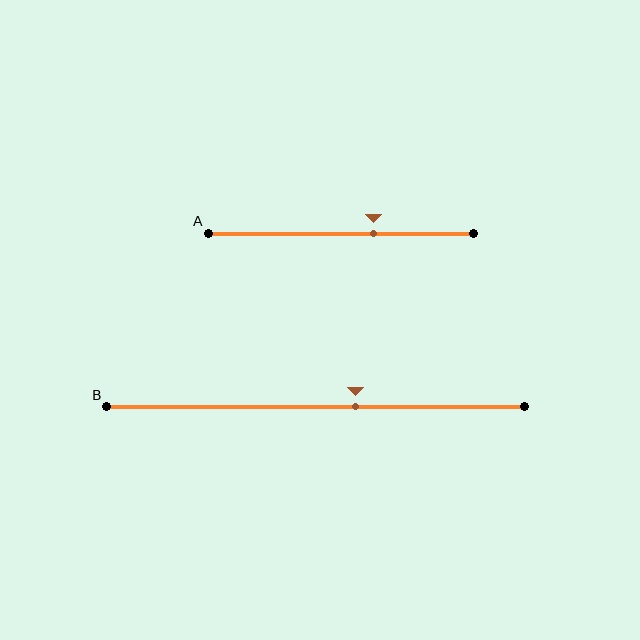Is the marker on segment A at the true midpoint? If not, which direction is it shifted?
No, the marker on segment A is shifted to the right by about 12% of the segment length.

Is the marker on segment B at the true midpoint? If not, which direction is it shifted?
No, the marker on segment B is shifted to the right by about 10% of the segment length.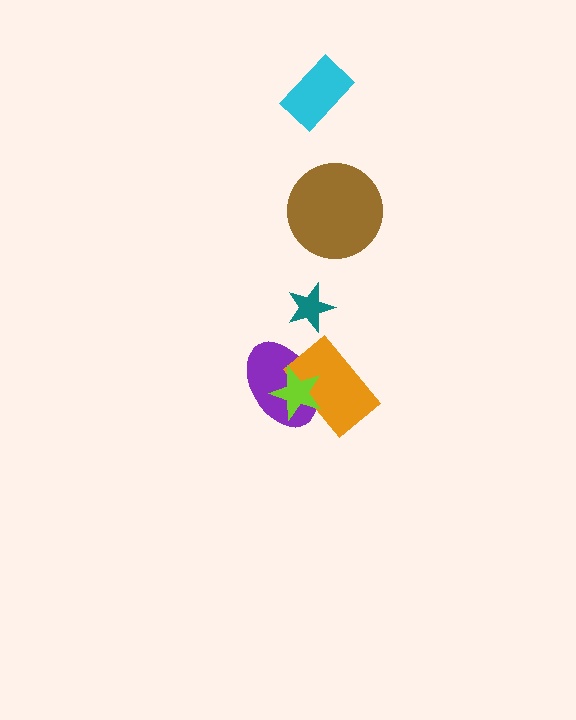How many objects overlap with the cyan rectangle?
0 objects overlap with the cyan rectangle.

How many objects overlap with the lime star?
2 objects overlap with the lime star.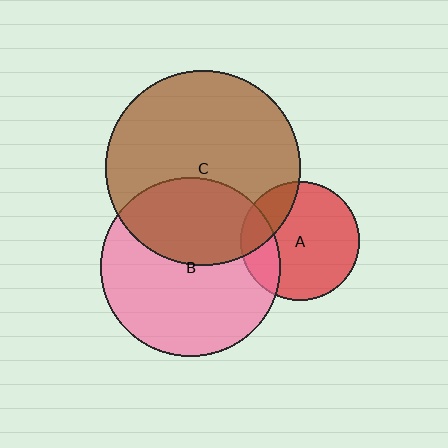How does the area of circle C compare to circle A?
Approximately 2.7 times.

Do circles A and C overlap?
Yes.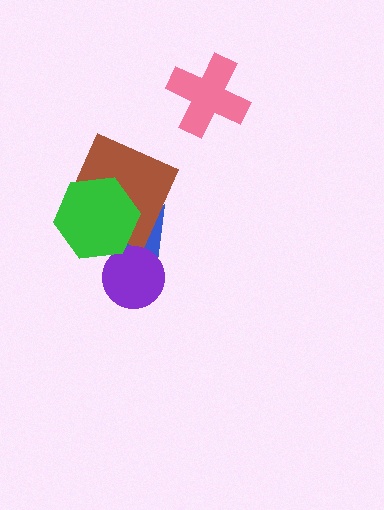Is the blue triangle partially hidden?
Yes, it is partially covered by another shape.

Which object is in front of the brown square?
The green hexagon is in front of the brown square.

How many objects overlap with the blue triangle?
3 objects overlap with the blue triangle.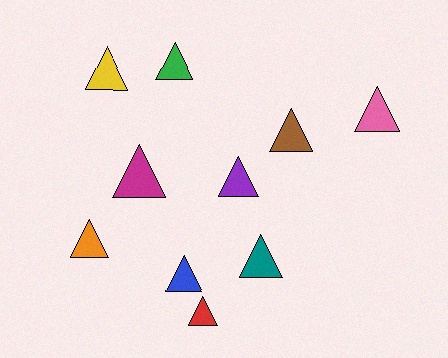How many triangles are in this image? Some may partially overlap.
There are 10 triangles.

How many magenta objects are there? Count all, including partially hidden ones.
There is 1 magenta object.